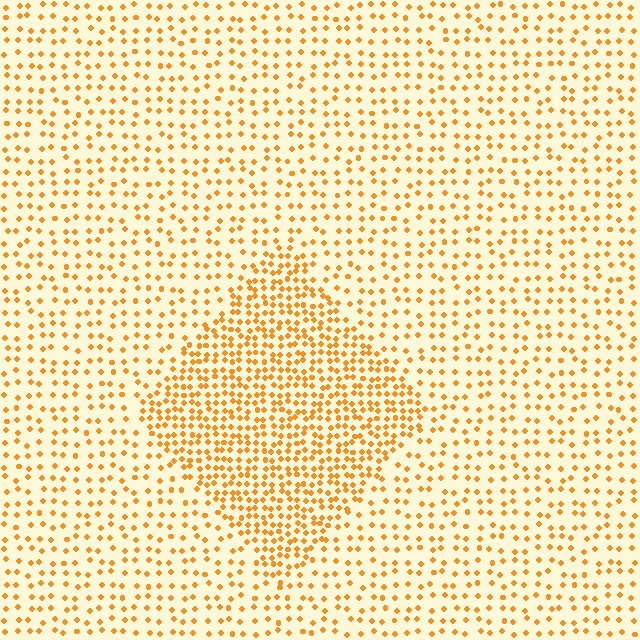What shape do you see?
I see a diamond.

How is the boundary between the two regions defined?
The boundary is defined by a change in element density (approximately 2.1x ratio). All elements are the same color, size, and shape.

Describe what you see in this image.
The image contains small orange elements arranged at two different densities. A diamond-shaped region is visible where the elements are more densely packed than the surrounding area.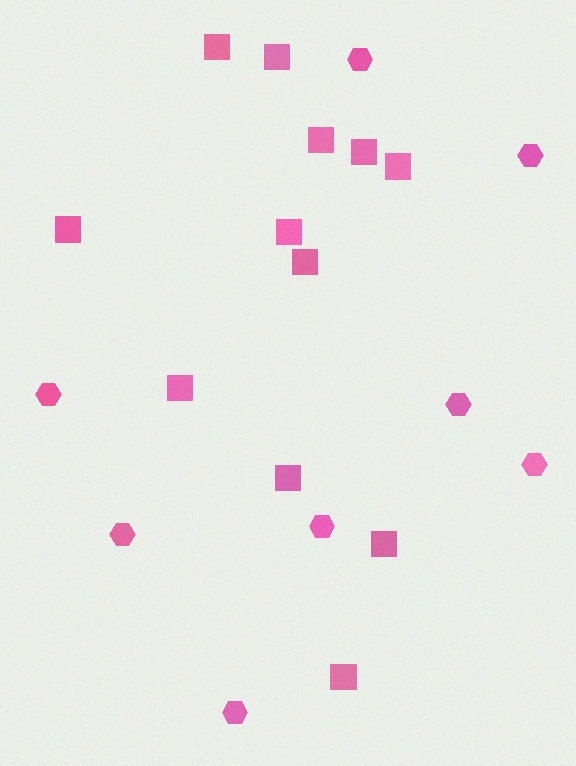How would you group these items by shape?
There are 2 groups: one group of hexagons (8) and one group of squares (12).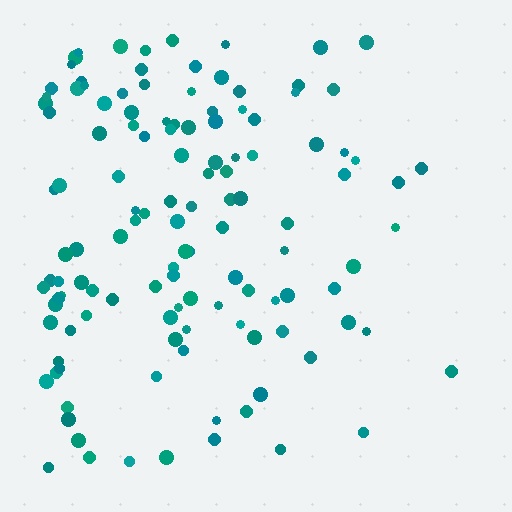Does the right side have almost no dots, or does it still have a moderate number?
Still a moderate number, just noticeably fewer than the left.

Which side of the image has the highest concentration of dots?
The left.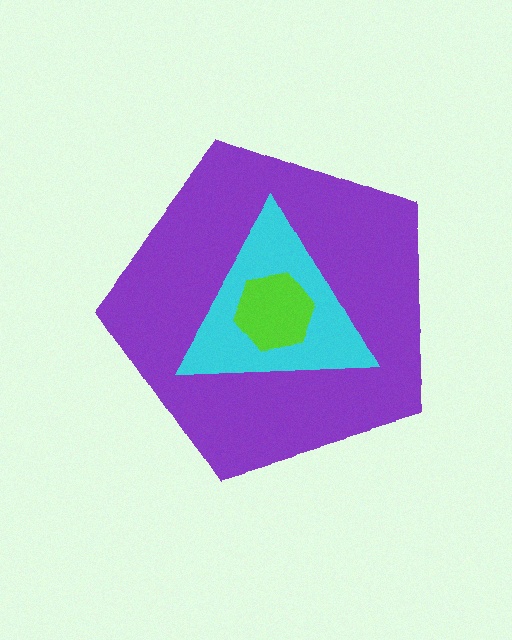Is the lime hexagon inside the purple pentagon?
Yes.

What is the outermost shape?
The purple pentagon.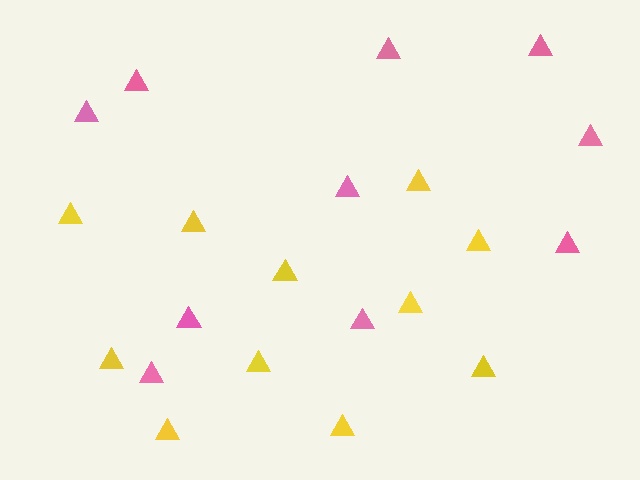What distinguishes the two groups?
There are 2 groups: one group of pink triangles (10) and one group of yellow triangles (11).